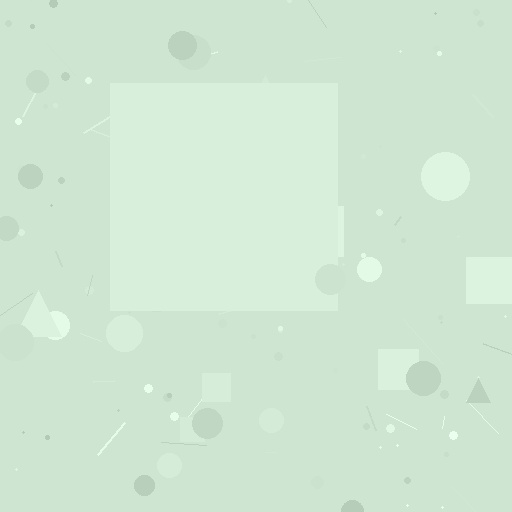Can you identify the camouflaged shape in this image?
The camouflaged shape is a square.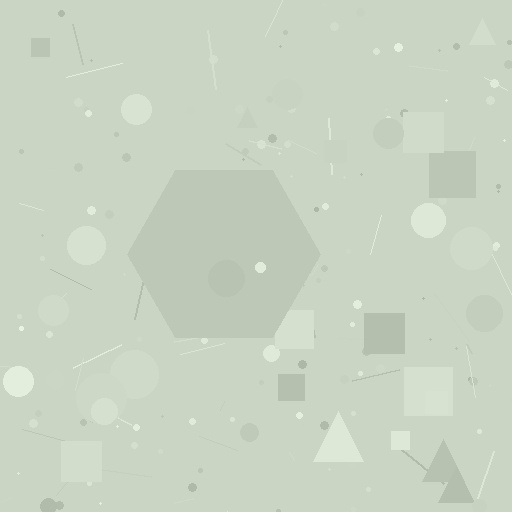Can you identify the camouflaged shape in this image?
The camouflaged shape is a hexagon.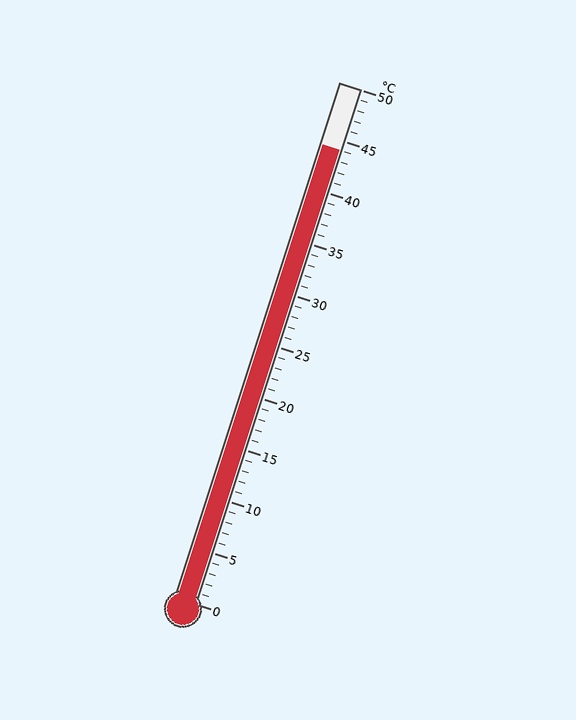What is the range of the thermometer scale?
The thermometer scale ranges from 0°C to 50°C.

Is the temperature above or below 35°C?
The temperature is above 35°C.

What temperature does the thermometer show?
The thermometer shows approximately 44°C.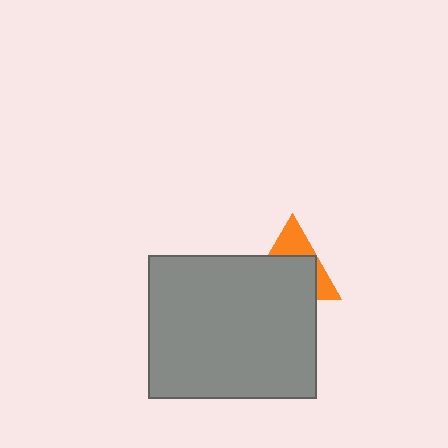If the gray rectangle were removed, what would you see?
You would see the complete orange triangle.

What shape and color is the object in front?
The object in front is a gray rectangle.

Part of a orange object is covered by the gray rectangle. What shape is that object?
It is a triangle.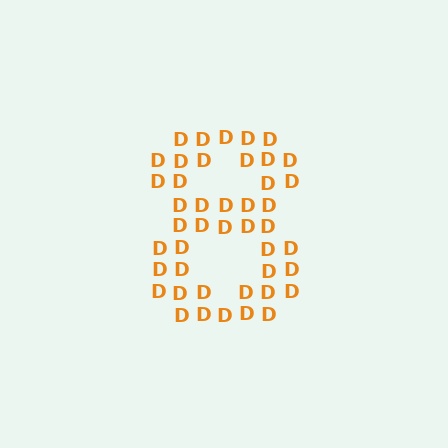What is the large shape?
The large shape is the digit 8.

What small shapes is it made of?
It is made of small letter D's.